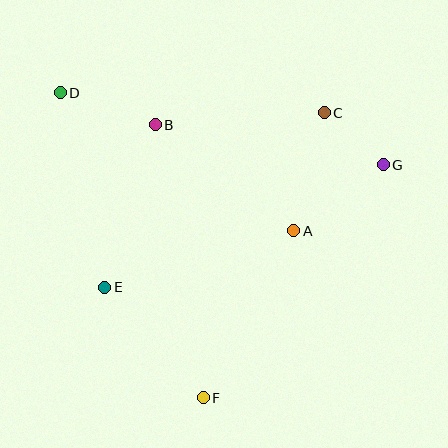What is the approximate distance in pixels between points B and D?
The distance between B and D is approximately 100 pixels.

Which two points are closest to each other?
Points C and G are closest to each other.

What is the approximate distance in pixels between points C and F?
The distance between C and F is approximately 309 pixels.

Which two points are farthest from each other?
Points D and F are farthest from each other.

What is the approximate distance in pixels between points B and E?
The distance between B and E is approximately 170 pixels.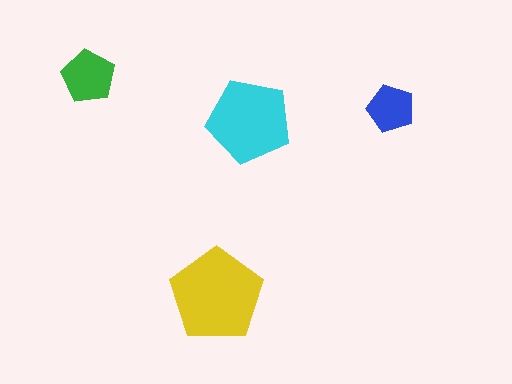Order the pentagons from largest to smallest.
the yellow one, the cyan one, the green one, the blue one.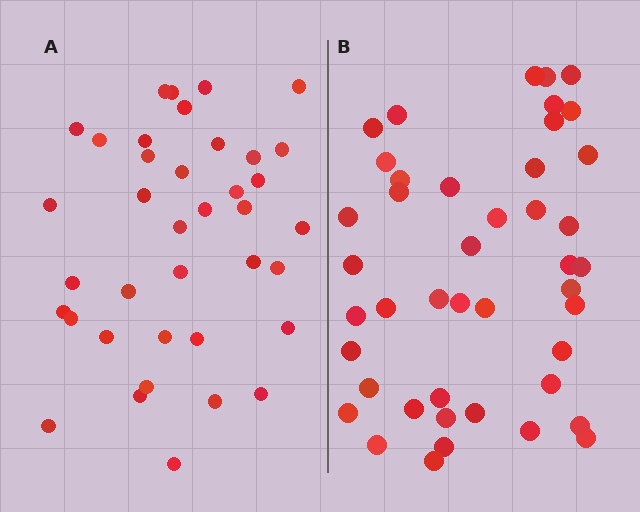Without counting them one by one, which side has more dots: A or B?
Region B (the right region) has more dots.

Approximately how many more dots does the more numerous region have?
Region B has about 6 more dots than region A.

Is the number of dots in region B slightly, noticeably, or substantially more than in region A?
Region B has only slightly more — the two regions are fairly close. The ratio is roughly 1.2 to 1.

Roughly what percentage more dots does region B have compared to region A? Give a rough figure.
About 15% more.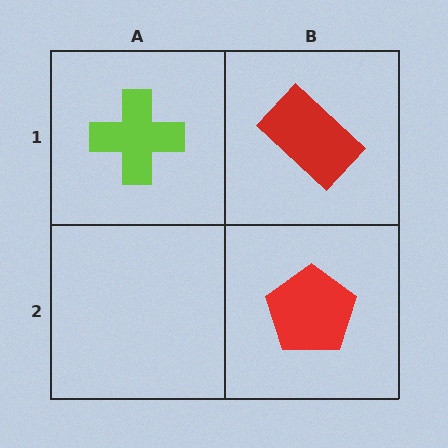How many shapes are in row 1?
2 shapes.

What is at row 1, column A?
A lime cross.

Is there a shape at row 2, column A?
No, that cell is empty.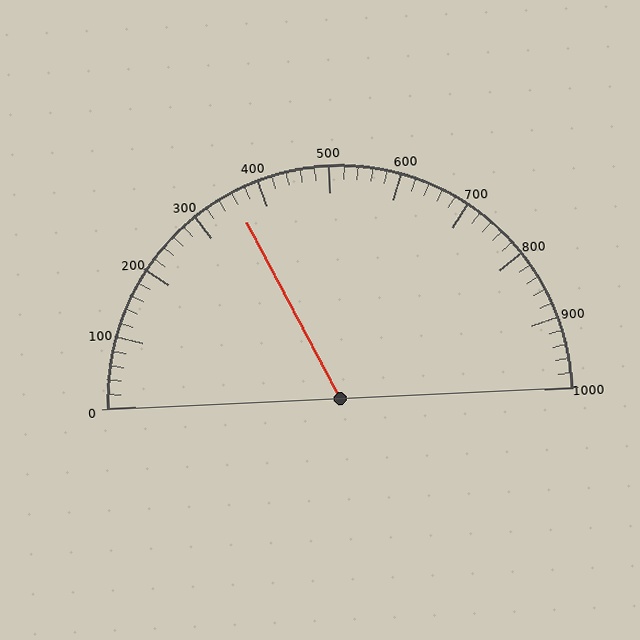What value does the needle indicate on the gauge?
The needle indicates approximately 360.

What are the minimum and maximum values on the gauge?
The gauge ranges from 0 to 1000.